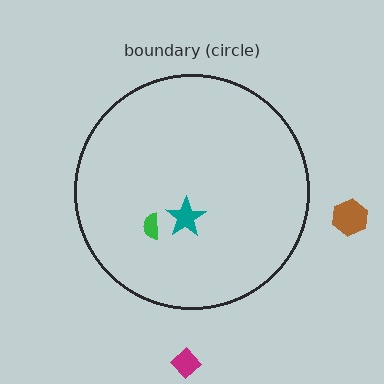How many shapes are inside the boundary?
2 inside, 2 outside.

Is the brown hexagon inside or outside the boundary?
Outside.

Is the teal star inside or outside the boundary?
Inside.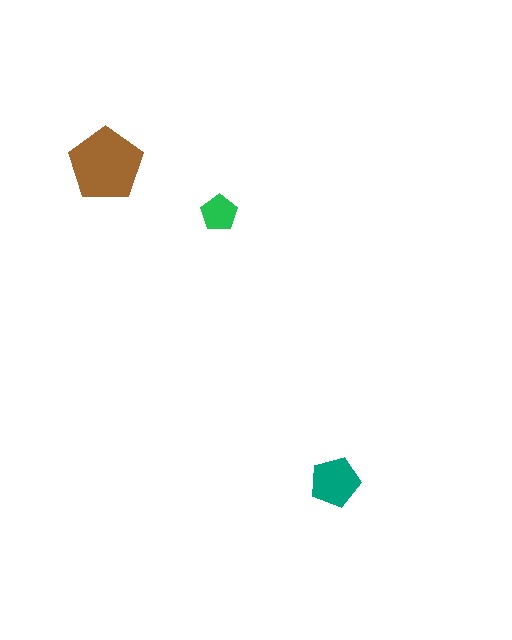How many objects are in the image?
There are 3 objects in the image.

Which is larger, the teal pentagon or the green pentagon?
The teal one.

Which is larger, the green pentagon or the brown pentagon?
The brown one.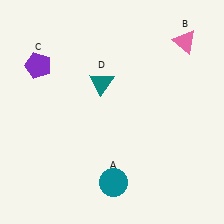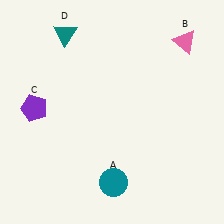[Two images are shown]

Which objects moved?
The objects that moved are: the purple pentagon (C), the teal triangle (D).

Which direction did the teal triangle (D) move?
The teal triangle (D) moved up.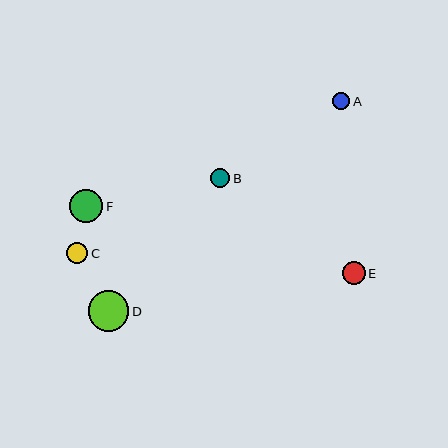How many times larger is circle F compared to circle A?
Circle F is approximately 1.9 times the size of circle A.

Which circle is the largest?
Circle D is the largest with a size of approximately 41 pixels.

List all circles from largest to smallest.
From largest to smallest: D, F, E, C, B, A.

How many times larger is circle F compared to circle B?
Circle F is approximately 1.7 times the size of circle B.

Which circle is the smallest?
Circle A is the smallest with a size of approximately 17 pixels.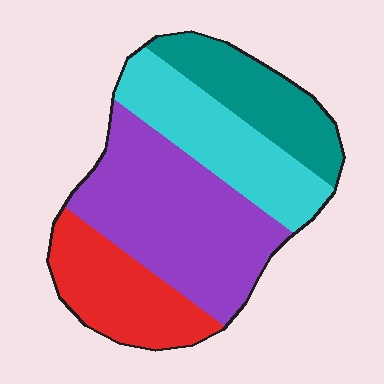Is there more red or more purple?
Purple.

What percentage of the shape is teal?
Teal takes up about one fifth (1/5) of the shape.